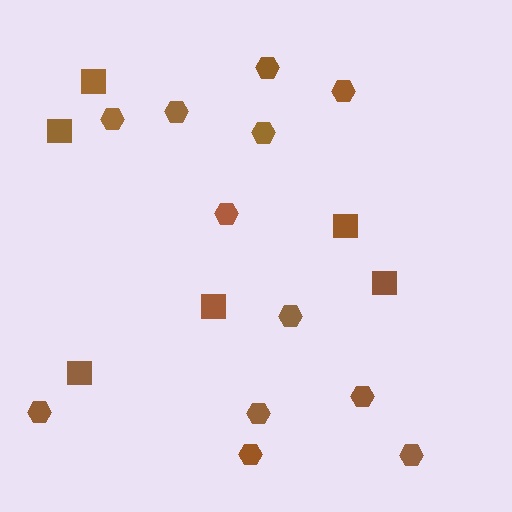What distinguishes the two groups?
There are 2 groups: one group of squares (6) and one group of hexagons (12).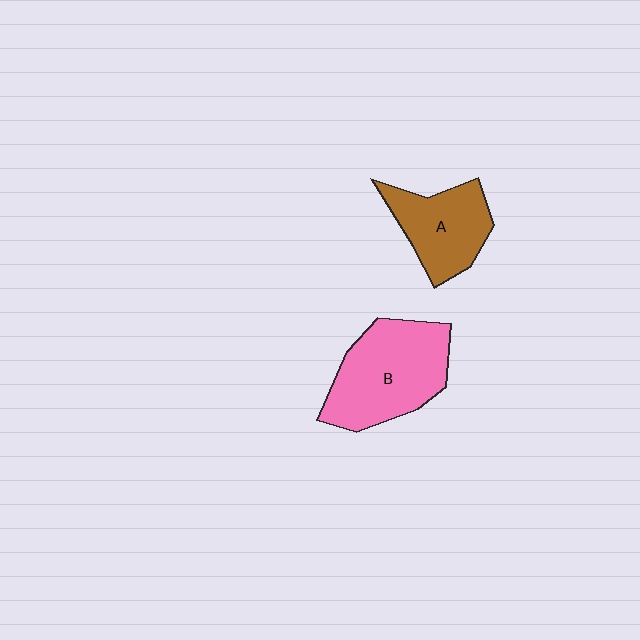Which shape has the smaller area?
Shape A (brown).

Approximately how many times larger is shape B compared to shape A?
Approximately 1.5 times.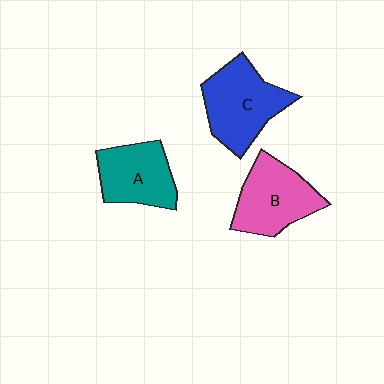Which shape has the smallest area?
Shape A (teal).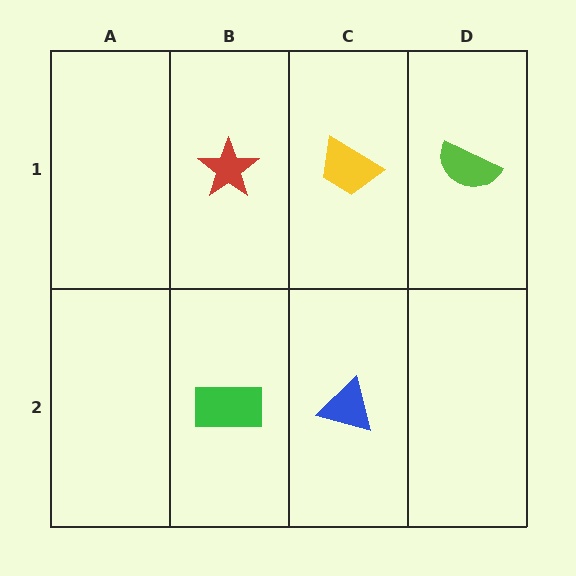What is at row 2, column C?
A blue triangle.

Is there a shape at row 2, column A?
No, that cell is empty.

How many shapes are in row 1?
3 shapes.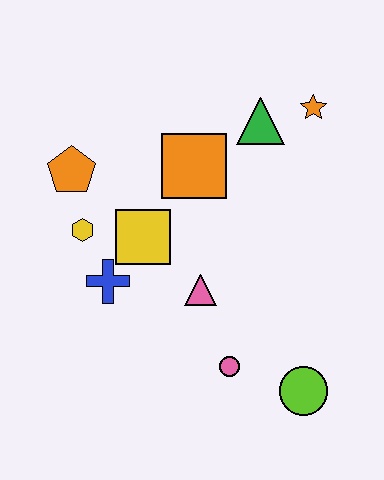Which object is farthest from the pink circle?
The orange star is farthest from the pink circle.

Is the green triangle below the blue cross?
No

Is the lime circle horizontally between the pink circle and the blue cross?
No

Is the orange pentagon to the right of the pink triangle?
No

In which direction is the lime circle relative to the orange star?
The lime circle is below the orange star.